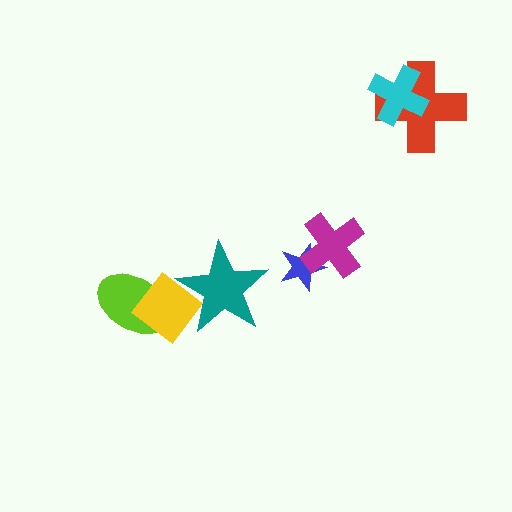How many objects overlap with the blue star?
1 object overlaps with the blue star.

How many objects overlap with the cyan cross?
1 object overlaps with the cyan cross.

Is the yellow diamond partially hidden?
Yes, it is partially covered by another shape.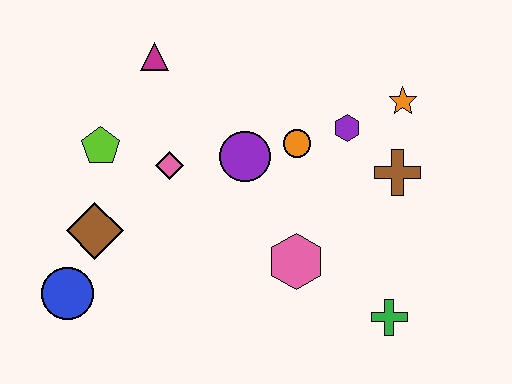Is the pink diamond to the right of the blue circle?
Yes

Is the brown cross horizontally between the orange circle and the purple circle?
No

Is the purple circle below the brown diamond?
No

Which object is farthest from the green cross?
The magenta triangle is farthest from the green cross.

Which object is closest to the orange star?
The purple hexagon is closest to the orange star.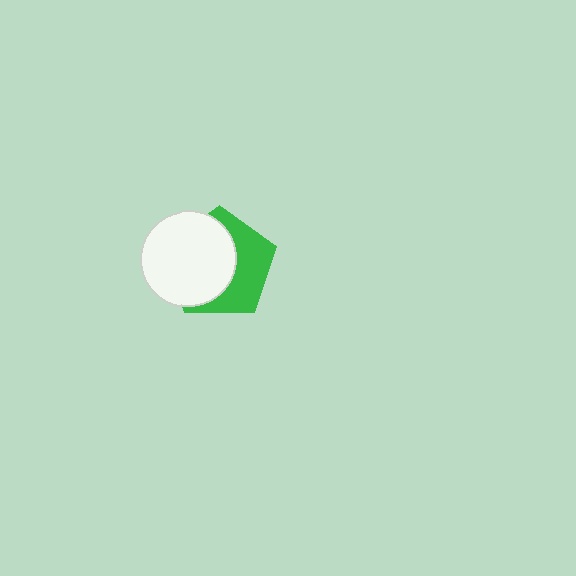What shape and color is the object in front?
The object in front is a white circle.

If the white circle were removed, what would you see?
You would see the complete green pentagon.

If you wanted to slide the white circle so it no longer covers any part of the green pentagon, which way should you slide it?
Slide it left — that is the most direct way to separate the two shapes.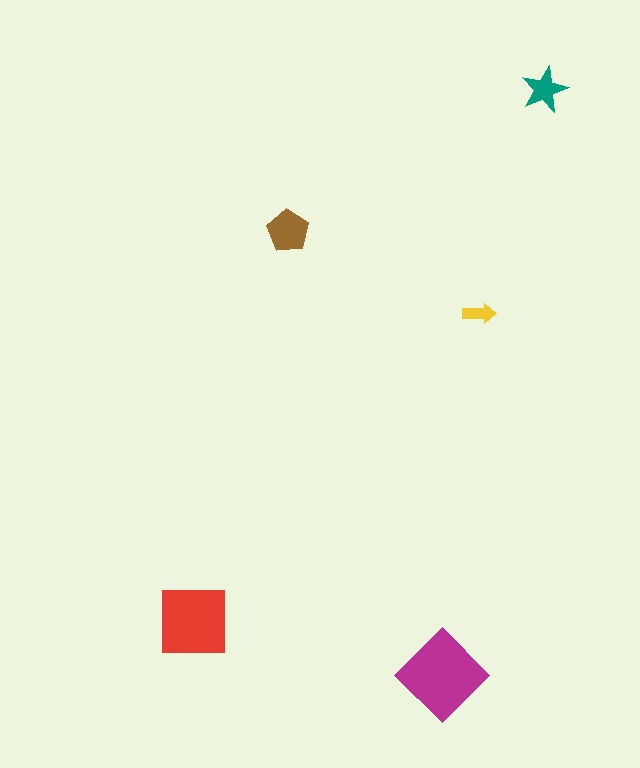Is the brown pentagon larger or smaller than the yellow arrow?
Larger.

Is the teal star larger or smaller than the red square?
Smaller.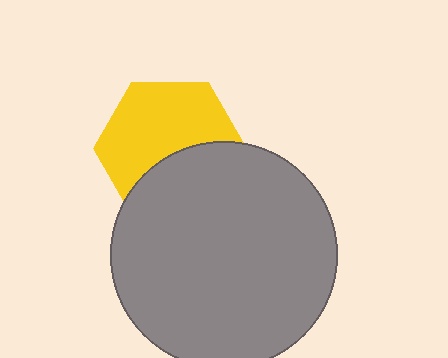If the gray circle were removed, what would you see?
You would see the complete yellow hexagon.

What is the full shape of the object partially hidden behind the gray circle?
The partially hidden object is a yellow hexagon.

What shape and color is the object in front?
The object in front is a gray circle.